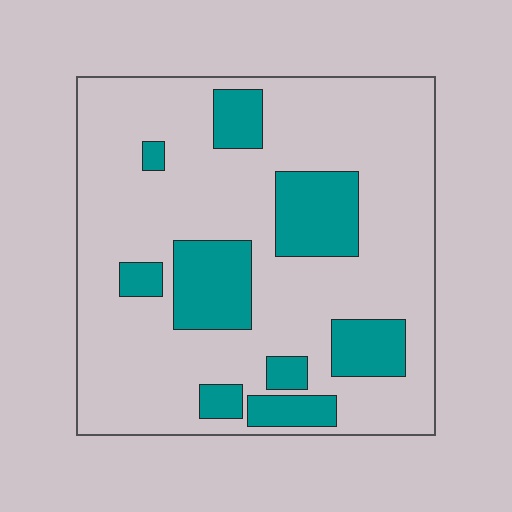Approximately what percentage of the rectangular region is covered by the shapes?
Approximately 25%.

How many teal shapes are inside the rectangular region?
9.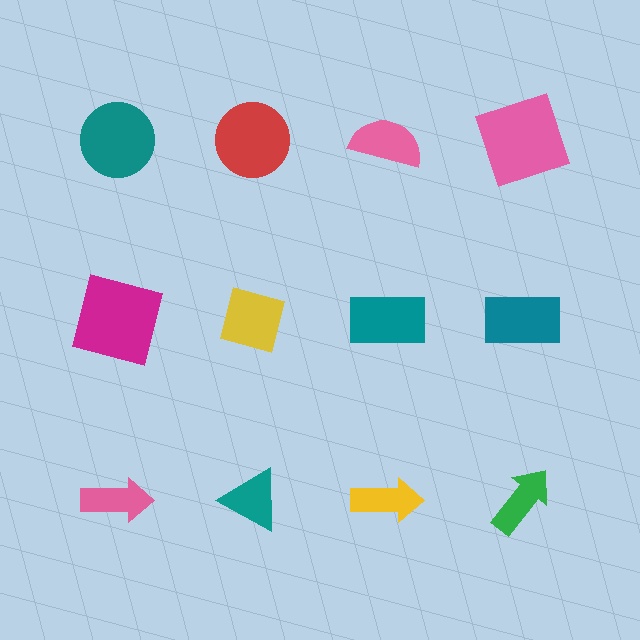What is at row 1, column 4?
A pink square.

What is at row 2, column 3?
A teal rectangle.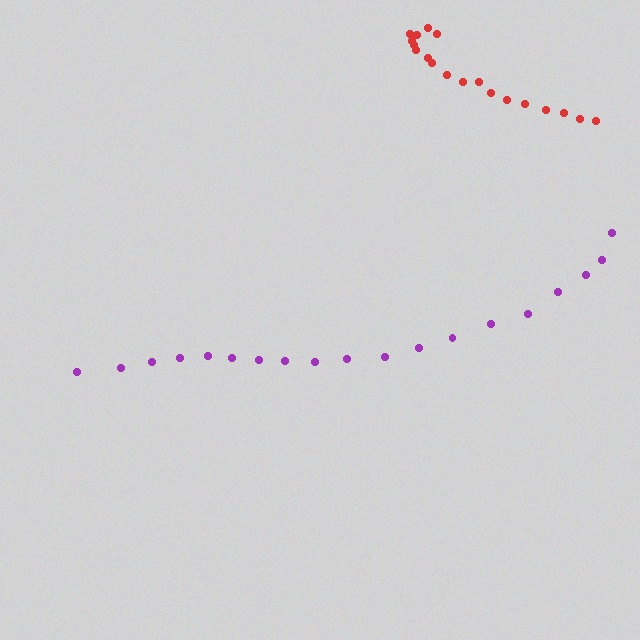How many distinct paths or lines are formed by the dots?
There are 2 distinct paths.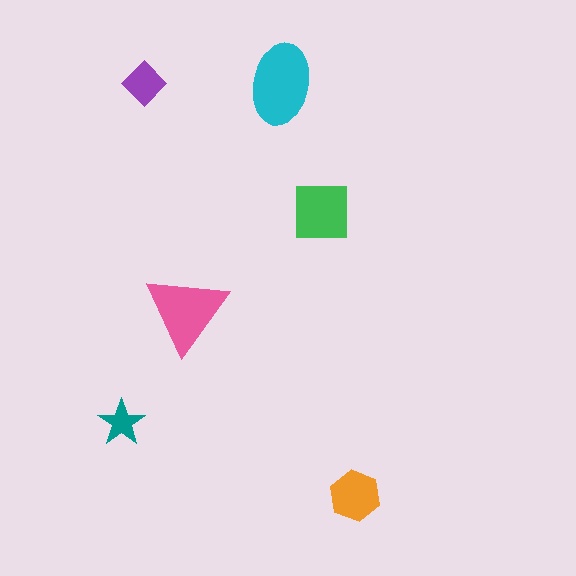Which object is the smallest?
The teal star.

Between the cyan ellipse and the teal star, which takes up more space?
The cyan ellipse.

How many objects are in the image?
There are 6 objects in the image.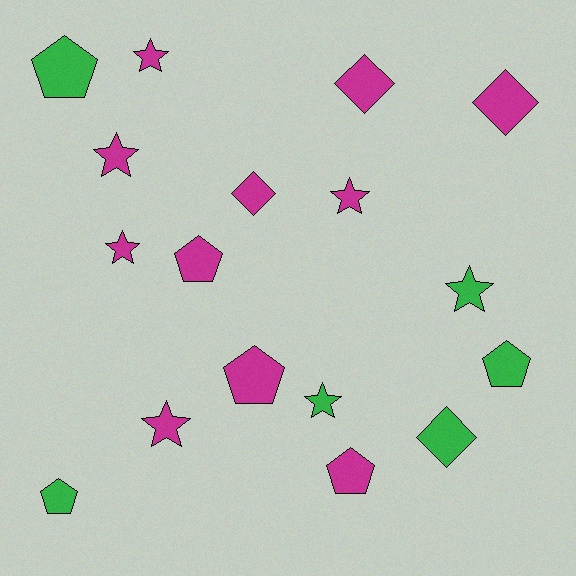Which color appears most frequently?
Magenta, with 11 objects.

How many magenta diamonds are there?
There are 3 magenta diamonds.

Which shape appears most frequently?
Star, with 7 objects.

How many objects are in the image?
There are 17 objects.